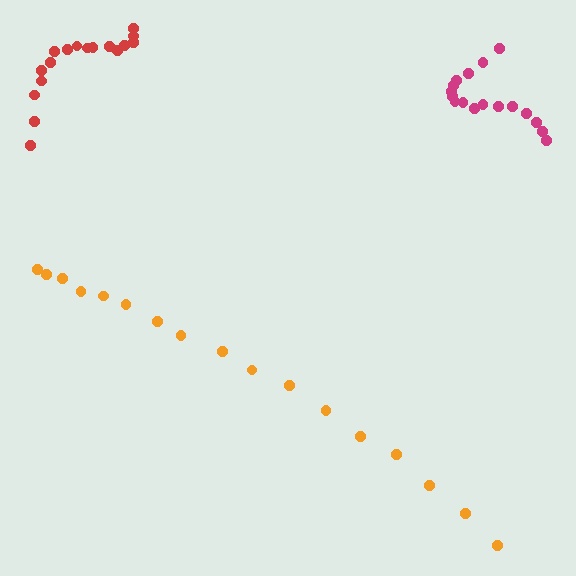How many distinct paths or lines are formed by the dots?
There are 3 distinct paths.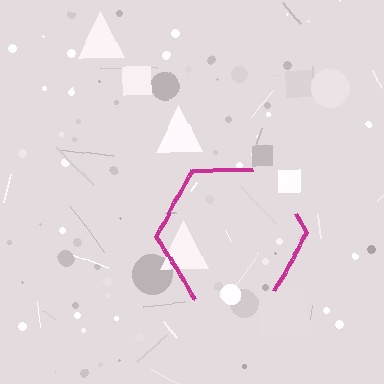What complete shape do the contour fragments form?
The contour fragments form a hexagon.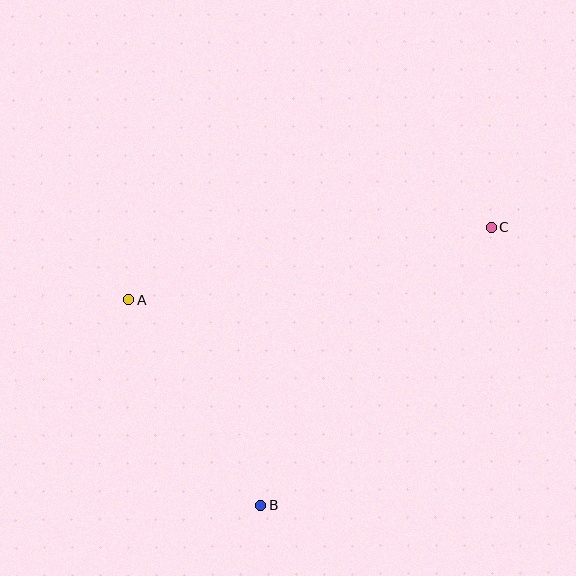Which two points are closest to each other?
Points A and B are closest to each other.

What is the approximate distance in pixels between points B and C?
The distance between B and C is approximately 361 pixels.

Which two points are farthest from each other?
Points A and C are farthest from each other.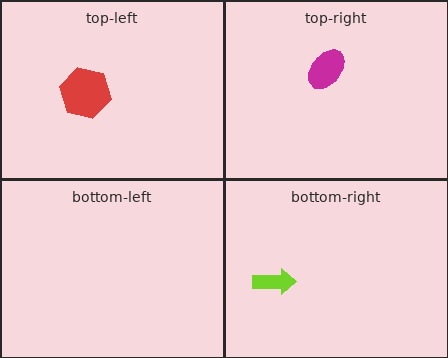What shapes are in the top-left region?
The red hexagon.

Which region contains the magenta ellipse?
The top-right region.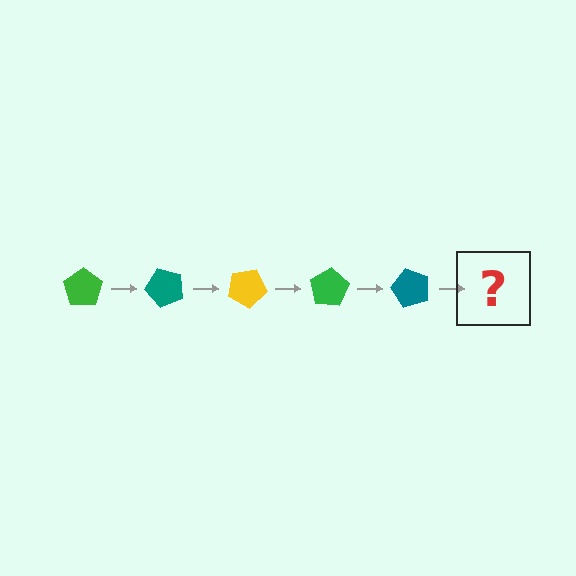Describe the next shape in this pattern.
It should be a yellow pentagon, rotated 250 degrees from the start.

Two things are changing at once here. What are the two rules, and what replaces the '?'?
The two rules are that it rotates 50 degrees each step and the color cycles through green, teal, and yellow. The '?' should be a yellow pentagon, rotated 250 degrees from the start.